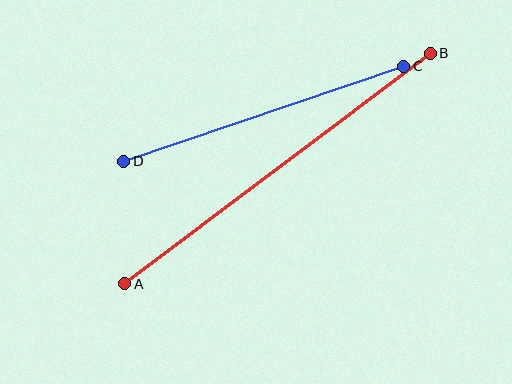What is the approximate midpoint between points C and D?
The midpoint is at approximately (264, 114) pixels.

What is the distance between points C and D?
The distance is approximately 296 pixels.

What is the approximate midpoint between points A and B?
The midpoint is at approximately (278, 169) pixels.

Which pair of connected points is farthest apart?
Points A and B are farthest apart.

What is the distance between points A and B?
The distance is approximately 383 pixels.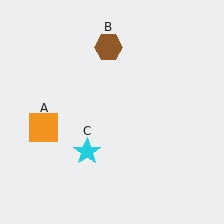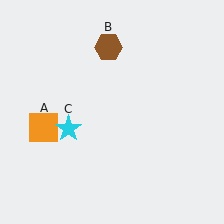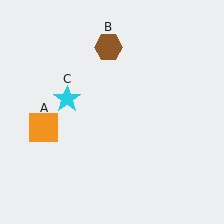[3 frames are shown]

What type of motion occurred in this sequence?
The cyan star (object C) rotated clockwise around the center of the scene.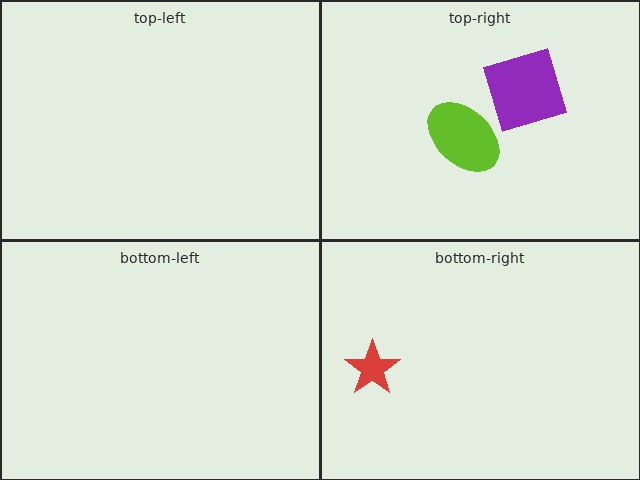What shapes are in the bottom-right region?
The red star.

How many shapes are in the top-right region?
2.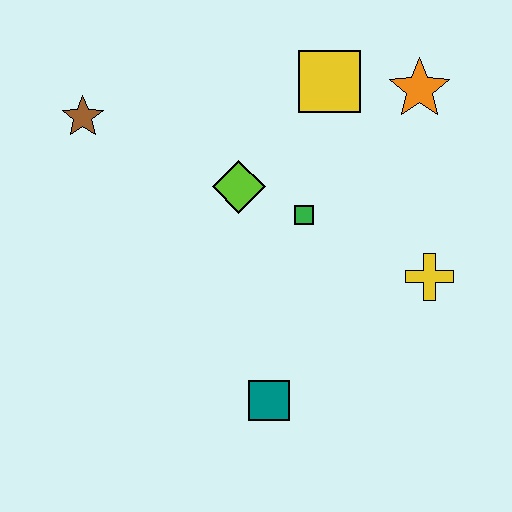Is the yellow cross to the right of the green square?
Yes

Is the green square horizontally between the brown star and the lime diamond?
No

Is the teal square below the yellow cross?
Yes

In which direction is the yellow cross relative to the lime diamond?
The yellow cross is to the right of the lime diamond.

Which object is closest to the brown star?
The lime diamond is closest to the brown star.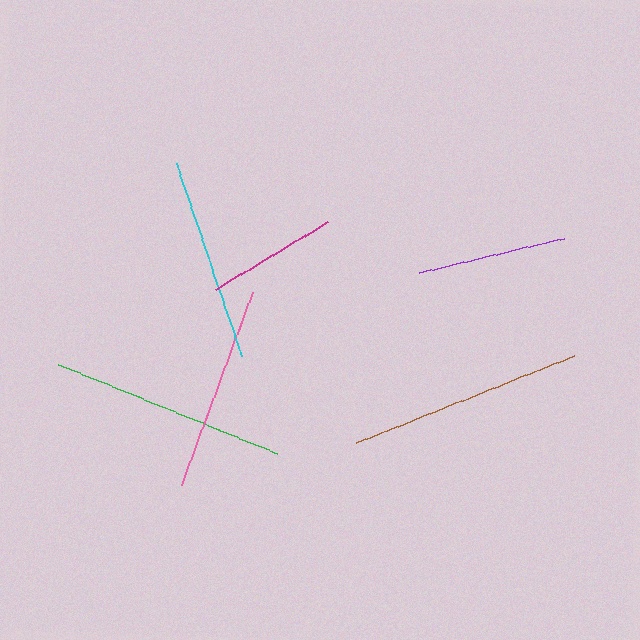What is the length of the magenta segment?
The magenta segment is approximately 131 pixels long.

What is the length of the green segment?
The green segment is approximately 236 pixels long.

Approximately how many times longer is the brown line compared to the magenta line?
The brown line is approximately 1.8 times the length of the magenta line.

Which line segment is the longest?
The green line is the longest at approximately 236 pixels.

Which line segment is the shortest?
The magenta line is the shortest at approximately 131 pixels.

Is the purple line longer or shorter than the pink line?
The pink line is longer than the purple line.